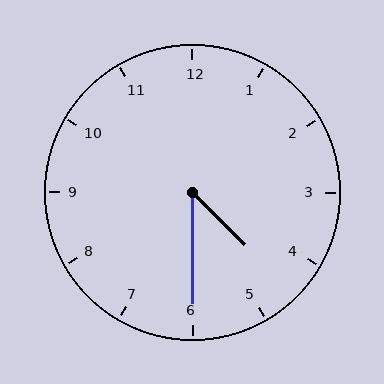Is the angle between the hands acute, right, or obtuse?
It is acute.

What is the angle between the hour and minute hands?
Approximately 45 degrees.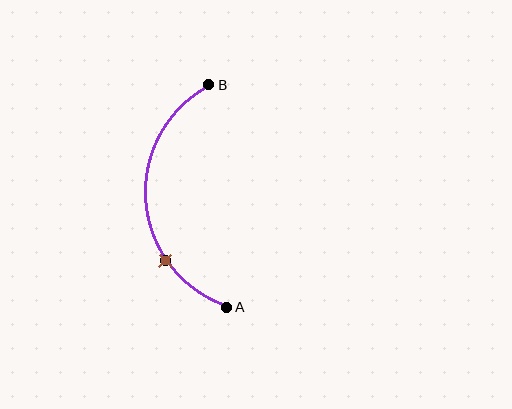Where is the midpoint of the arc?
The arc midpoint is the point on the curve farthest from the straight line joining A and B. It sits to the left of that line.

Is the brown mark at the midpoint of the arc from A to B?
No. The brown mark lies on the arc but is closer to endpoint A. The arc midpoint would be at the point on the curve equidistant along the arc from both A and B.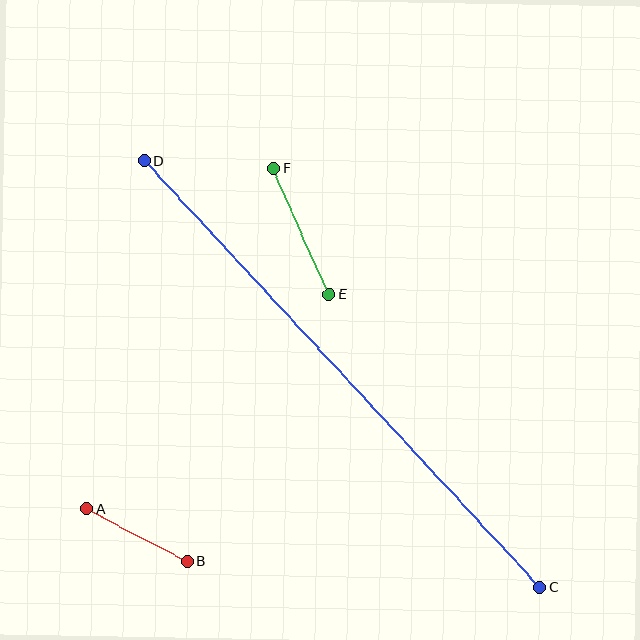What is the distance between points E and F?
The distance is approximately 138 pixels.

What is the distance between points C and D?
The distance is approximately 582 pixels.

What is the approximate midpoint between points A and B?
The midpoint is at approximately (137, 535) pixels.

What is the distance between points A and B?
The distance is approximately 113 pixels.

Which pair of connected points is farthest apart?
Points C and D are farthest apart.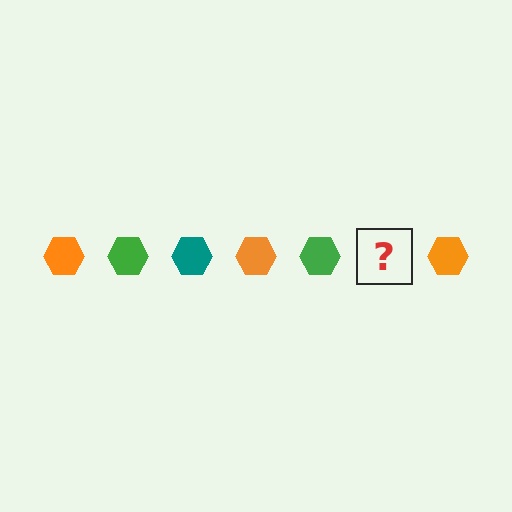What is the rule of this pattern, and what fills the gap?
The rule is that the pattern cycles through orange, green, teal hexagons. The gap should be filled with a teal hexagon.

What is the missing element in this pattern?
The missing element is a teal hexagon.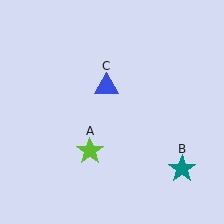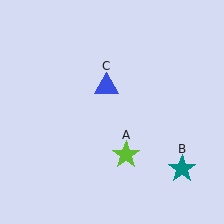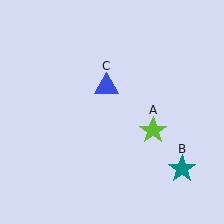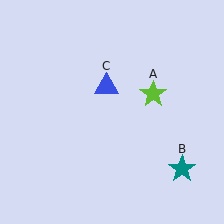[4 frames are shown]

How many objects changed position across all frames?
1 object changed position: lime star (object A).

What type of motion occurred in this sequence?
The lime star (object A) rotated counterclockwise around the center of the scene.